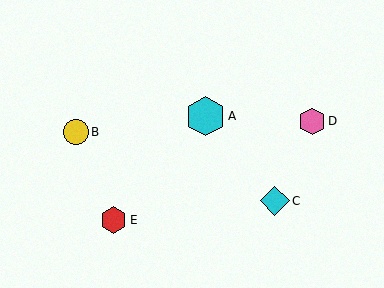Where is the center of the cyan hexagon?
The center of the cyan hexagon is at (206, 116).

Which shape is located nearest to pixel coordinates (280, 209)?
The cyan diamond (labeled C) at (275, 201) is nearest to that location.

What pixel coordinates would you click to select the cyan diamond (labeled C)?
Click at (275, 201) to select the cyan diamond C.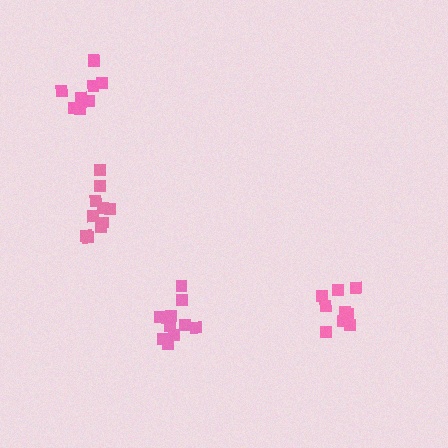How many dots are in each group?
Group 1: 10 dots, Group 2: 11 dots, Group 3: 10 dots, Group 4: 9 dots (40 total).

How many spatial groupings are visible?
There are 4 spatial groupings.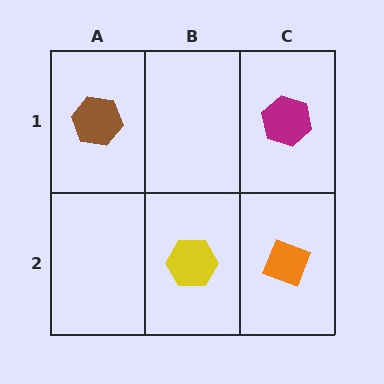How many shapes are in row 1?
2 shapes.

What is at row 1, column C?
A magenta hexagon.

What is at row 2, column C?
An orange diamond.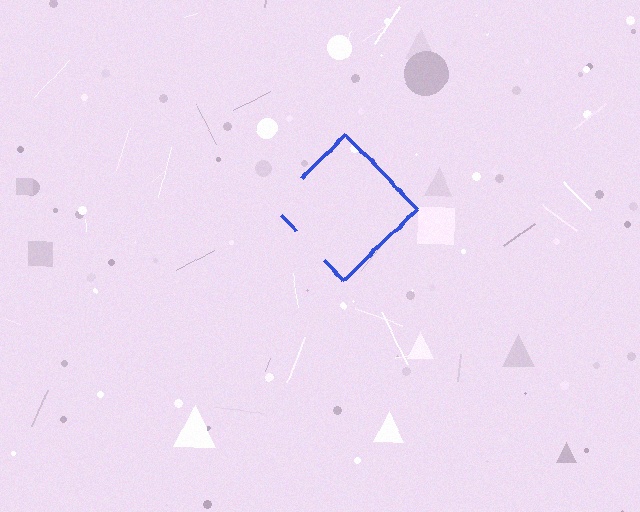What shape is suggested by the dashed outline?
The dashed outline suggests a diamond.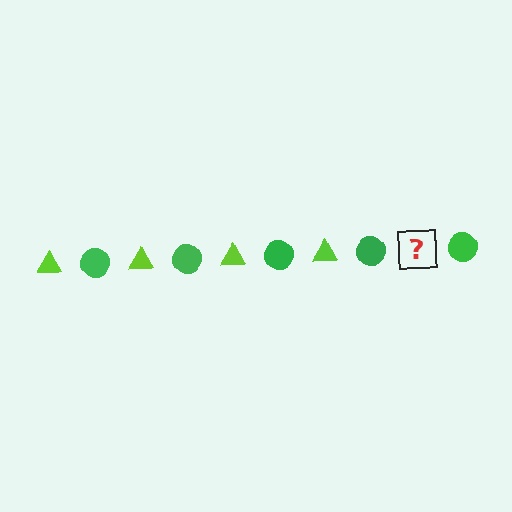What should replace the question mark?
The question mark should be replaced with a lime triangle.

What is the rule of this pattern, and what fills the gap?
The rule is that the pattern alternates between lime triangle and green circle. The gap should be filled with a lime triangle.